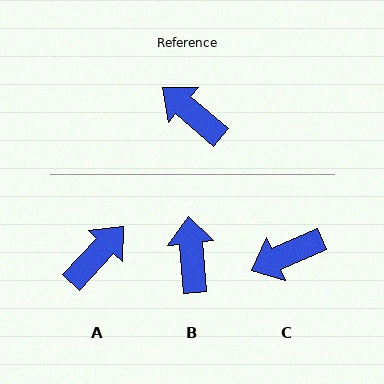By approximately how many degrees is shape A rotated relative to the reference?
Approximately 92 degrees clockwise.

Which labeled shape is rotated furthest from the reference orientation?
A, about 92 degrees away.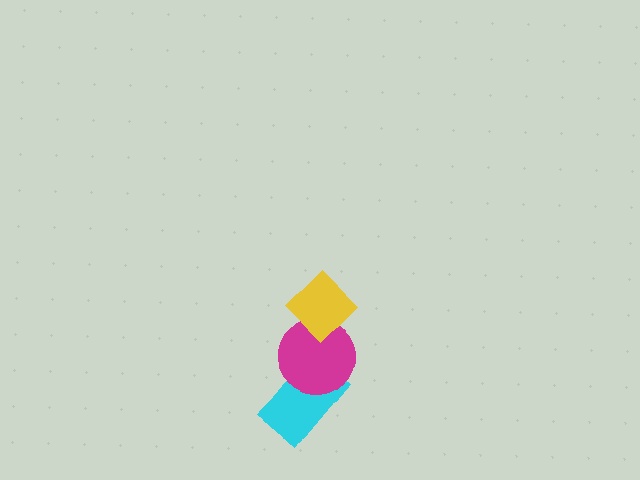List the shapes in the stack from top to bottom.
From top to bottom: the yellow diamond, the magenta circle, the cyan rectangle.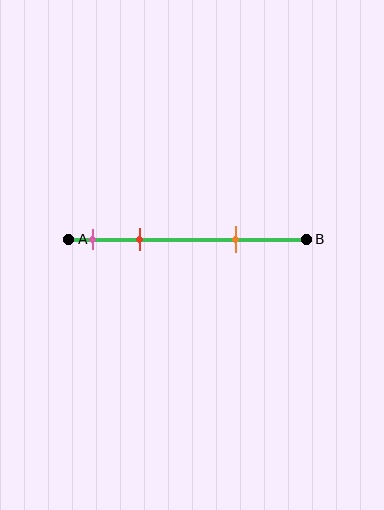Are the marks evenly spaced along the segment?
No, the marks are not evenly spaced.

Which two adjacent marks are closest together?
The pink and red marks are the closest adjacent pair.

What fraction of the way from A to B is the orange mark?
The orange mark is approximately 70% (0.7) of the way from A to B.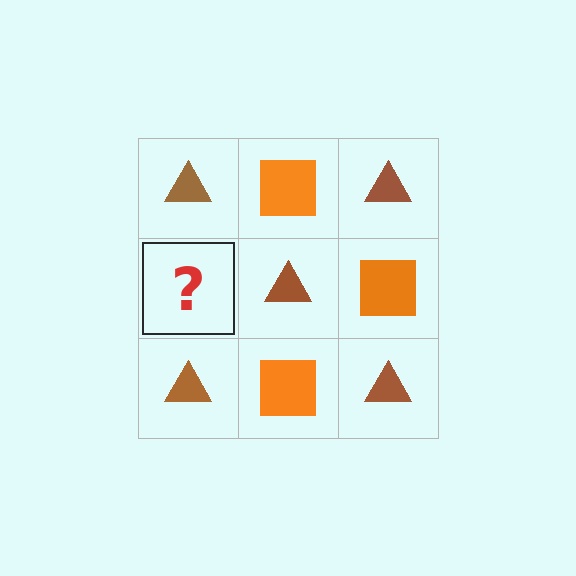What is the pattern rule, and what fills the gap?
The rule is that it alternates brown triangle and orange square in a checkerboard pattern. The gap should be filled with an orange square.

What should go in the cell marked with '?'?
The missing cell should contain an orange square.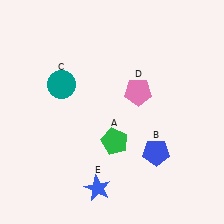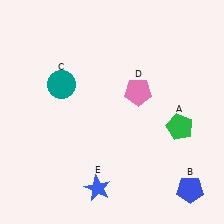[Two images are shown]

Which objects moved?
The objects that moved are: the green pentagon (A), the blue pentagon (B).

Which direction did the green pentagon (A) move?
The green pentagon (A) moved right.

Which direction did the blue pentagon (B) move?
The blue pentagon (B) moved down.